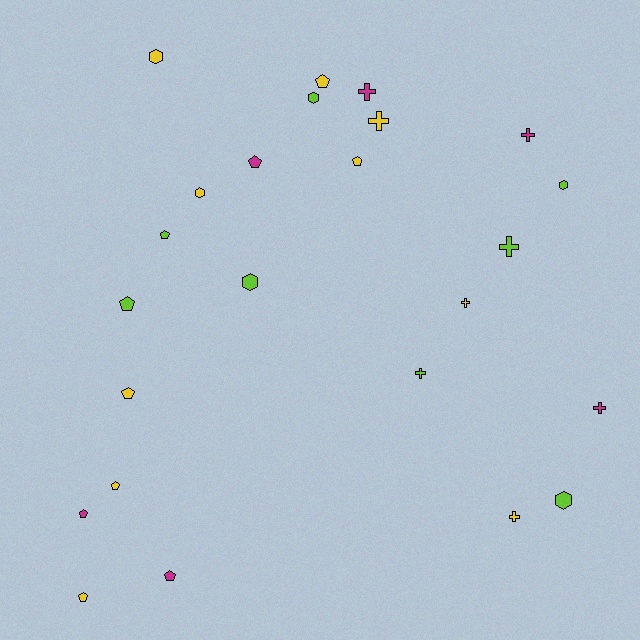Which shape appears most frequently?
Pentagon, with 10 objects.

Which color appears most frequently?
Yellow, with 10 objects.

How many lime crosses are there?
There are 2 lime crosses.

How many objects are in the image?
There are 24 objects.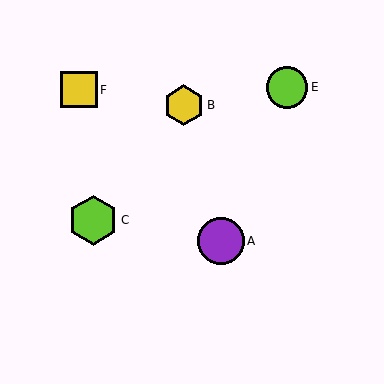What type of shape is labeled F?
Shape F is a yellow square.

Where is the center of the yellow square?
The center of the yellow square is at (79, 90).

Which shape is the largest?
The lime hexagon (labeled C) is the largest.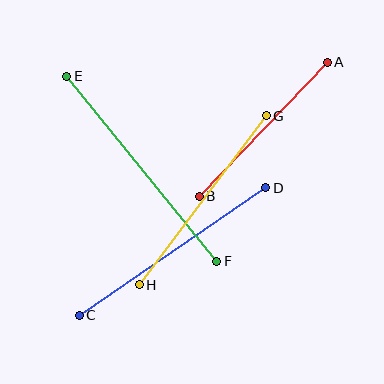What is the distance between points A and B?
The distance is approximately 186 pixels.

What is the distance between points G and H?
The distance is approximately 211 pixels.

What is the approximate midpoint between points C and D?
The midpoint is at approximately (172, 251) pixels.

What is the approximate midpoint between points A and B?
The midpoint is at approximately (263, 129) pixels.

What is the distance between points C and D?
The distance is approximately 226 pixels.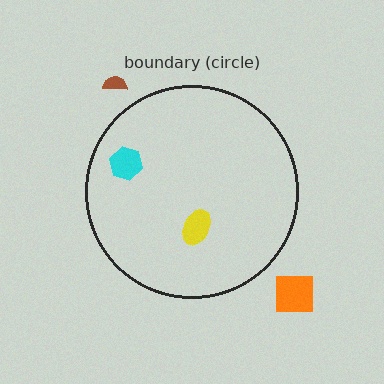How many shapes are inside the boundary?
2 inside, 2 outside.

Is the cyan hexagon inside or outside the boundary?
Inside.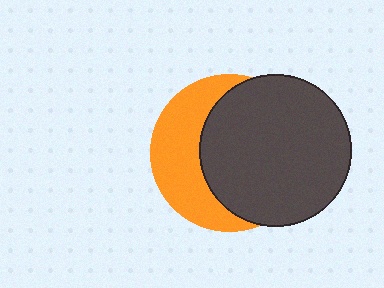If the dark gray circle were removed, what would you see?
You would see the complete orange circle.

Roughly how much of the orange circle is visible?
A small part of it is visible (roughly 39%).